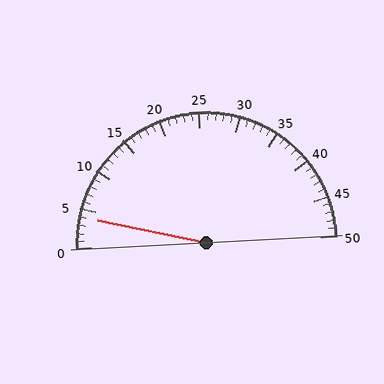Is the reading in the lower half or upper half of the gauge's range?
The reading is in the lower half of the range (0 to 50).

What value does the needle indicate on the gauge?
The needle indicates approximately 4.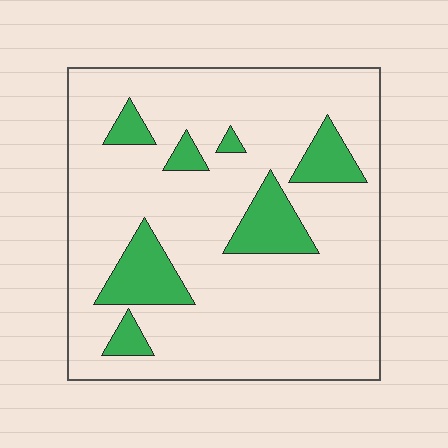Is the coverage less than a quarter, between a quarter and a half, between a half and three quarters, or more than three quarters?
Less than a quarter.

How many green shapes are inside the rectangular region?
7.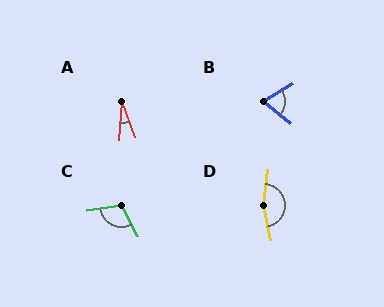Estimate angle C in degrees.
Approximately 109 degrees.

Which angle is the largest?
D, at approximately 162 degrees.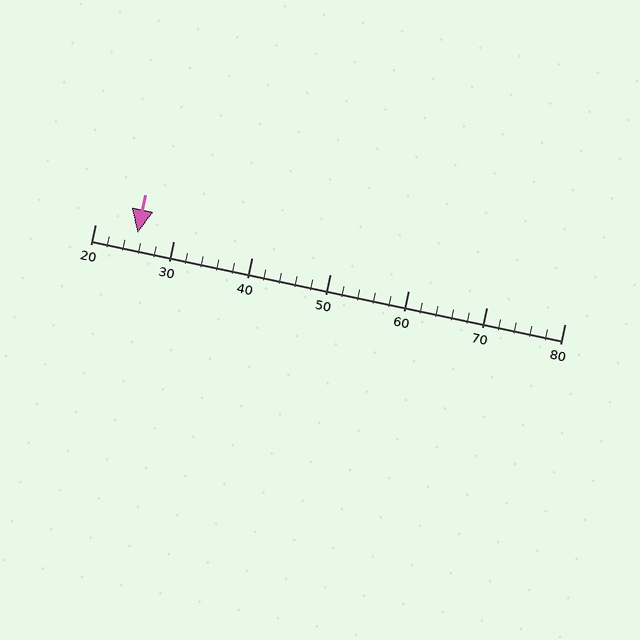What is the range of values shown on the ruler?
The ruler shows values from 20 to 80.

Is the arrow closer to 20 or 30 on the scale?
The arrow is closer to 30.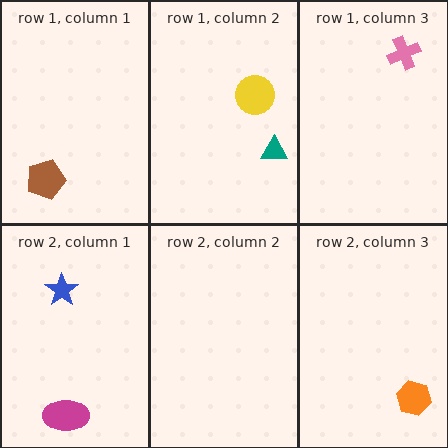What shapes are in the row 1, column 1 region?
The brown pentagon.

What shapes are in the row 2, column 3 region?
The orange hexagon.